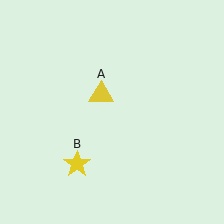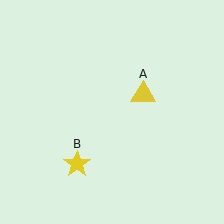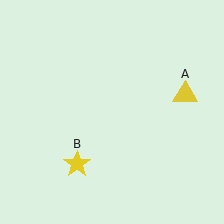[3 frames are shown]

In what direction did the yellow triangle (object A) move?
The yellow triangle (object A) moved right.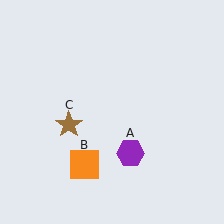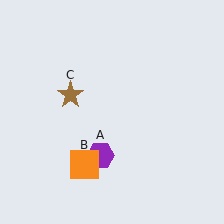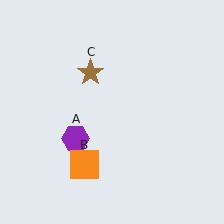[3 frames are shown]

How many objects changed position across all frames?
2 objects changed position: purple hexagon (object A), brown star (object C).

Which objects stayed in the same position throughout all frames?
Orange square (object B) remained stationary.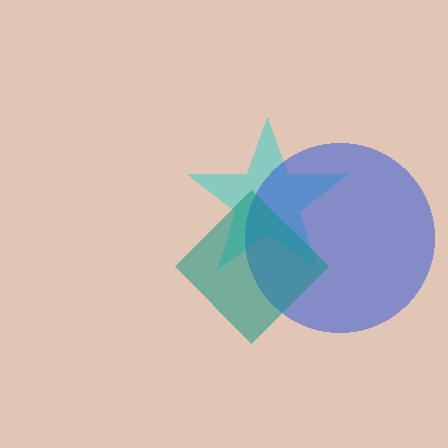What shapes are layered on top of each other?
The layered shapes are: a cyan star, a blue circle, a teal diamond.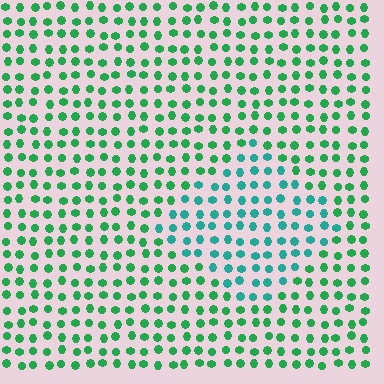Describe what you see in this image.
The image is filled with small green elements in a uniform arrangement. A diamond-shaped region is visible where the elements are tinted to a slightly different hue, forming a subtle color boundary.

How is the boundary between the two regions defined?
The boundary is defined purely by a slight shift in hue (about 34 degrees). Spacing, size, and orientation are identical on both sides.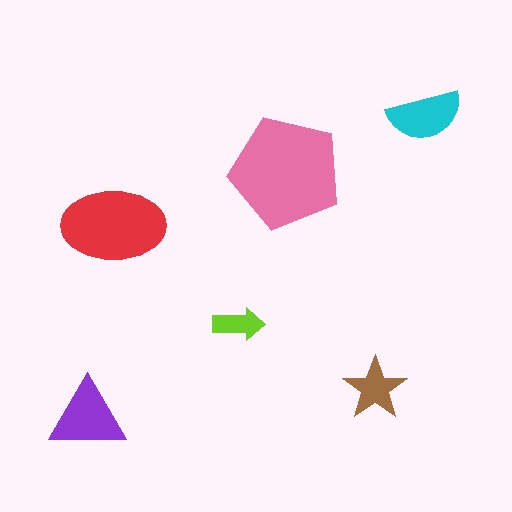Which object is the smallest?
The lime arrow.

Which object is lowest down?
The purple triangle is bottommost.